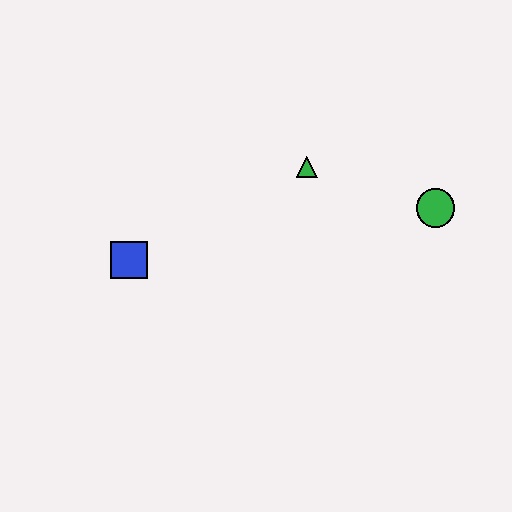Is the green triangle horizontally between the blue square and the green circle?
Yes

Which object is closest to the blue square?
The green triangle is closest to the blue square.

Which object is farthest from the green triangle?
The blue square is farthest from the green triangle.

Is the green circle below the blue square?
No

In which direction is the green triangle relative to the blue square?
The green triangle is to the right of the blue square.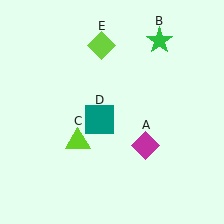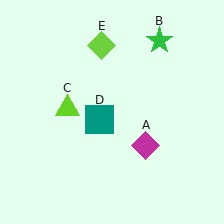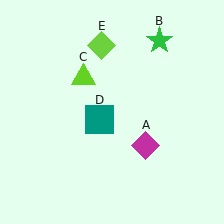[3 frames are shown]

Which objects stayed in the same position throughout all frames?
Magenta diamond (object A) and green star (object B) and teal square (object D) and lime diamond (object E) remained stationary.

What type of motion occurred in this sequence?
The lime triangle (object C) rotated clockwise around the center of the scene.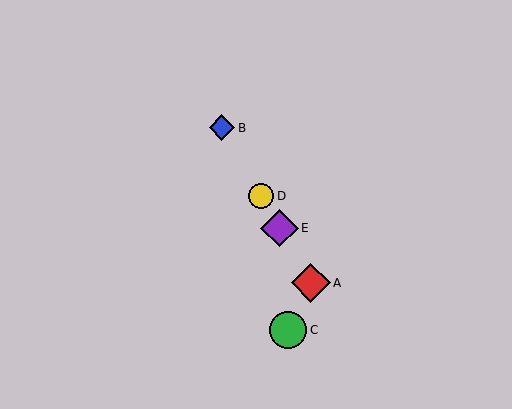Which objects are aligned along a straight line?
Objects A, B, D, E are aligned along a straight line.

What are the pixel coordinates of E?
Object E is at (280, 228).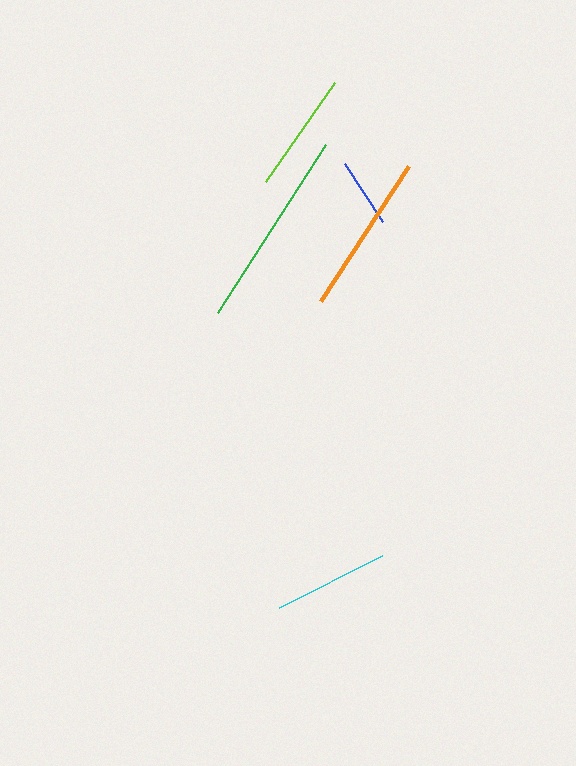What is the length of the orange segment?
The orange segment is approximately 162 pixels long.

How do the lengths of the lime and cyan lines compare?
The lime and cyan lines are approximately the same length.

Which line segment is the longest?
The green line is the longest at approximately 200 pixels.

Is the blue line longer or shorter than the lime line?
The lime line is longer than the blue line.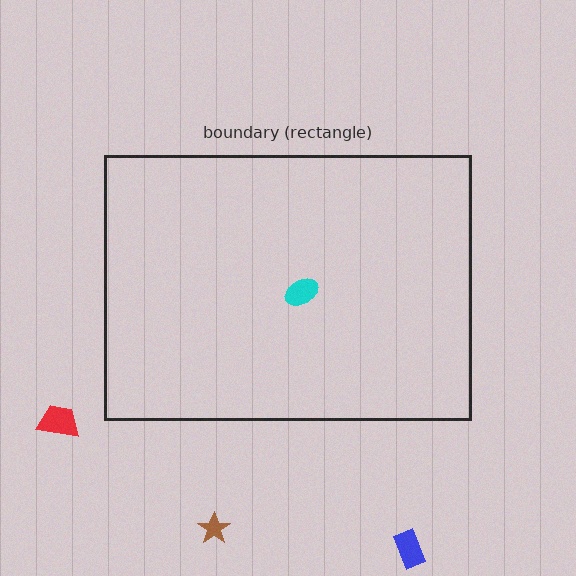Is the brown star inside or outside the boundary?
Outside.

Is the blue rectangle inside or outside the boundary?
Outside.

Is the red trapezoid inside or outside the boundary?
Outside.